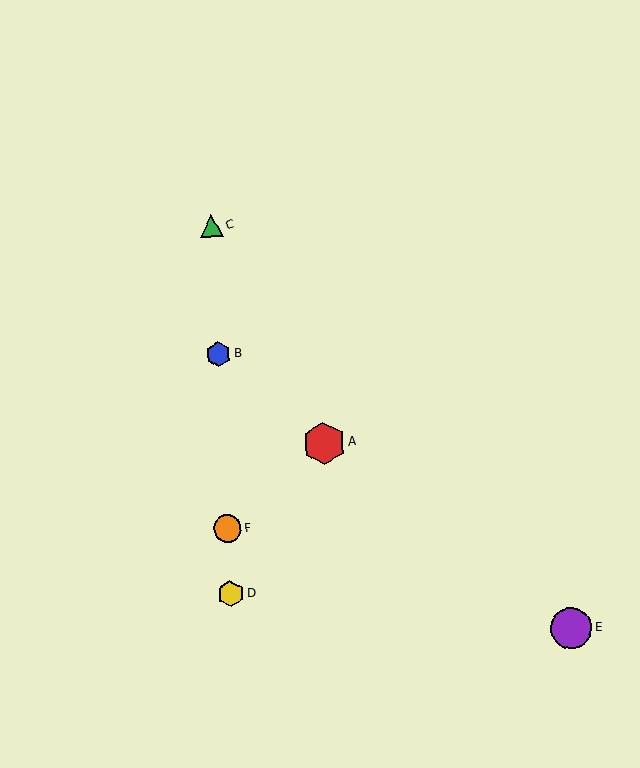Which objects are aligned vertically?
Objects B, C, D, F are aligned vertically.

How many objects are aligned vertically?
4 objects (B, C, D, F) are aligned vertically.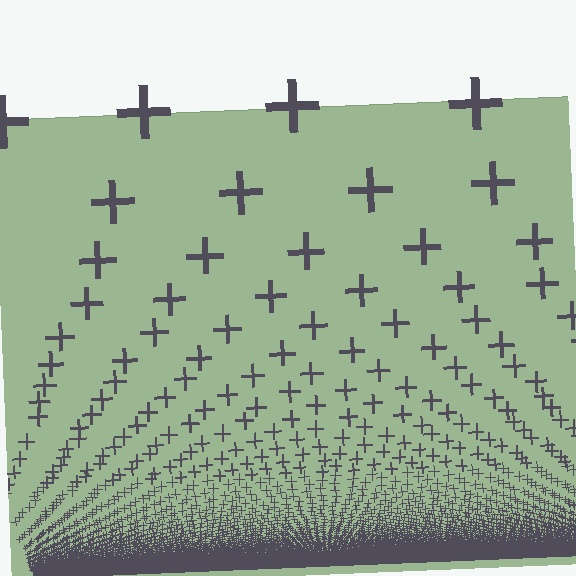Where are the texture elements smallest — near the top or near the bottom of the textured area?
Near the bottom.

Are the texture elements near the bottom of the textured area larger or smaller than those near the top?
Smaller. The gradient is inverted — elements near the bottom are smaller and denser.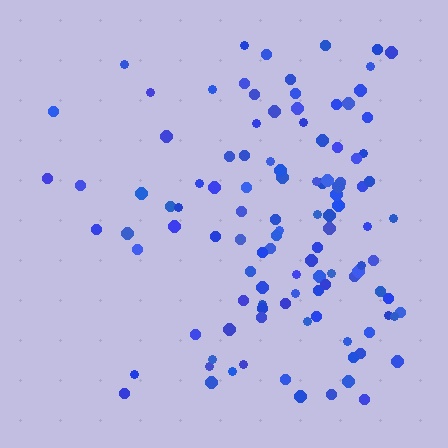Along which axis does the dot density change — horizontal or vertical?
Horizontal.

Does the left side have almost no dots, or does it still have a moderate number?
Still a moderate number, just noticeably fewer than the right.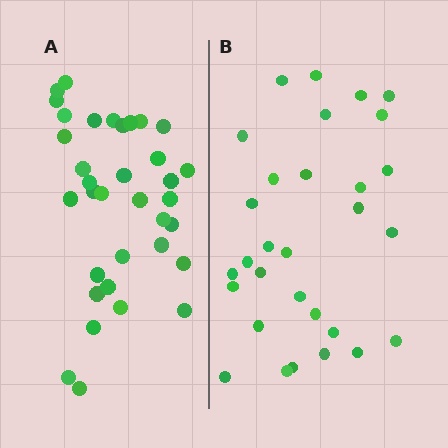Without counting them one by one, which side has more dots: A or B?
Region A (the left region) has more dots.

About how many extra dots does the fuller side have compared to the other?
Region A has about 5 more dots than region B.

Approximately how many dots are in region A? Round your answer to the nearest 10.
About 40 dots. (The exact count is 35, which rounds to 40.)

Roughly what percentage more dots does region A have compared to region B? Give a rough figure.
About 15% more.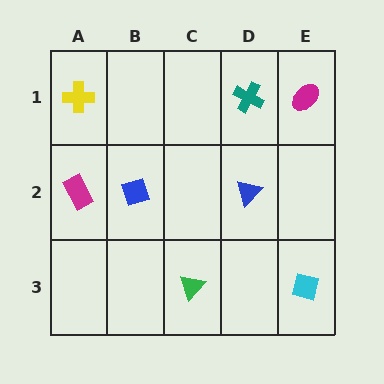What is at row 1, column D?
A teal cross.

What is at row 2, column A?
A magenta rectangle.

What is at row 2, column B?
A blue diamond.